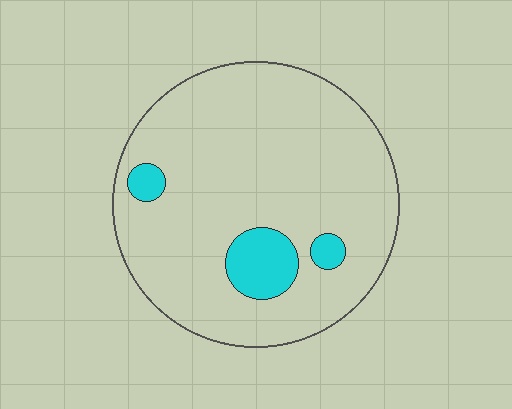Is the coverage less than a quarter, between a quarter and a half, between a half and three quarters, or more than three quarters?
Less than a quarter.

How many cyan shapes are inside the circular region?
3.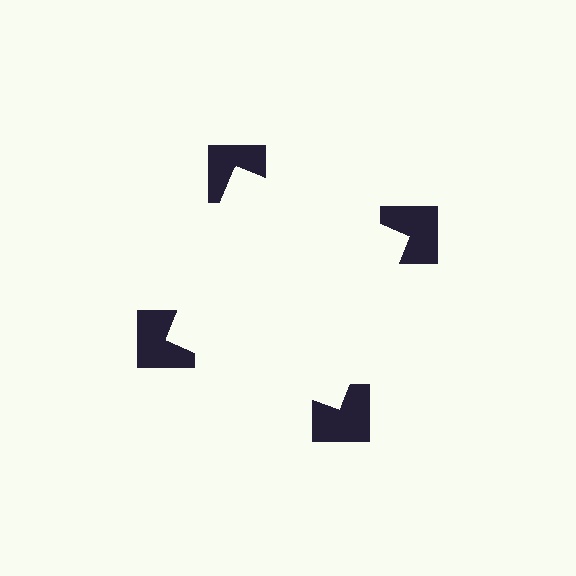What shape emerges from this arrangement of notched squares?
An illusory square — its edges are inferred from the aligned wedge cuts in the notched squares, not physically drawn.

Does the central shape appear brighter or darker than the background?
It typically appears slightly brighter than the background, even though no actual brightness change is drawn.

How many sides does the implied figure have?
4 sides.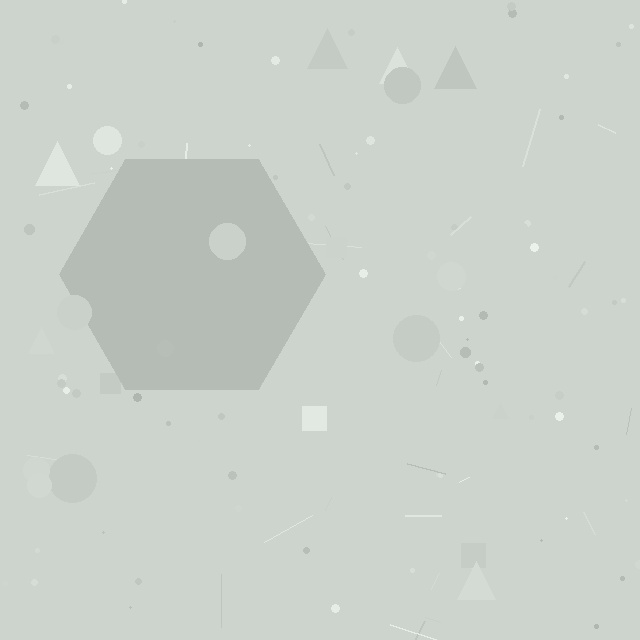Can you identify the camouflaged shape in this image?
The camouflaged shape is a hexagon.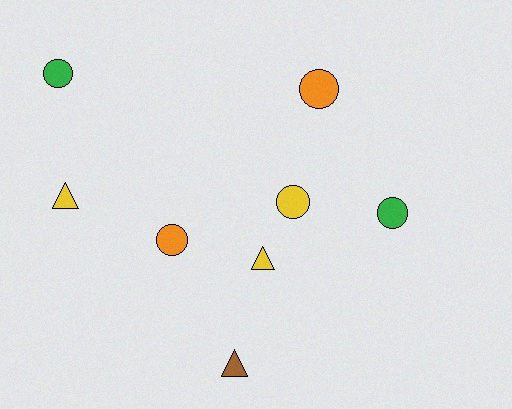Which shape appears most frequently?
Circle, with 5 objects.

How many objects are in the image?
There are 8 objects.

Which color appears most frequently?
Yellow, with 3 objects.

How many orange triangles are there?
There are no orange triangles.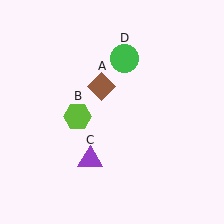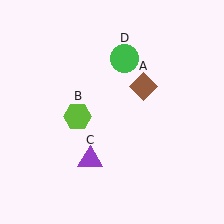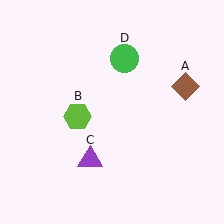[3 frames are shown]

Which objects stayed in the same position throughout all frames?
Lime hexagon (object B) and purple triangle (object C) and green circle (object D) remained stationary.